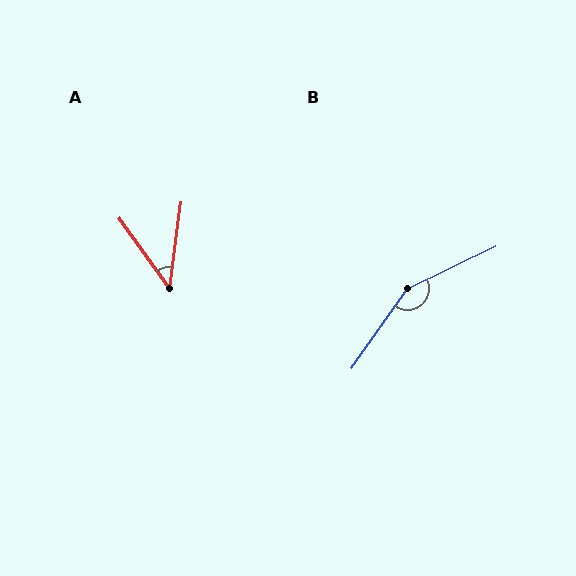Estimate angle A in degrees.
Approximately 43 degrees.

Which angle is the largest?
B, at approximately 151 degrees.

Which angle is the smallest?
A, at approximately 43 degrees.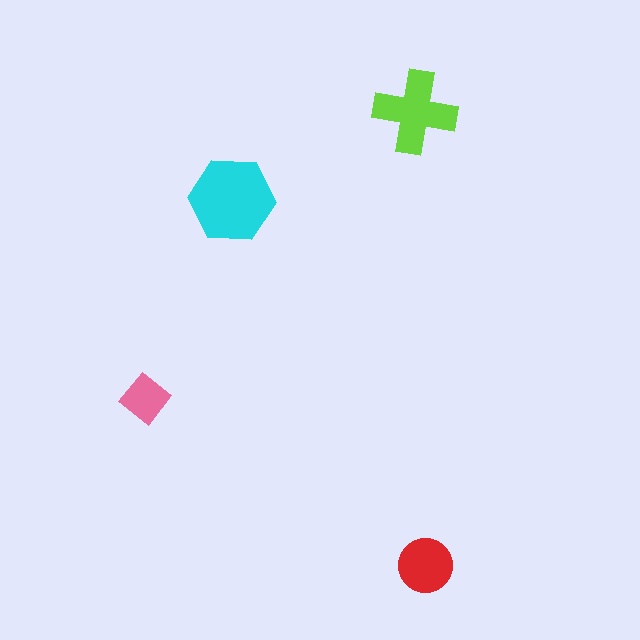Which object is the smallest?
The pink diamond.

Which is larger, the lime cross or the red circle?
The lime cross.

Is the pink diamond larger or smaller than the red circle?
Smaller.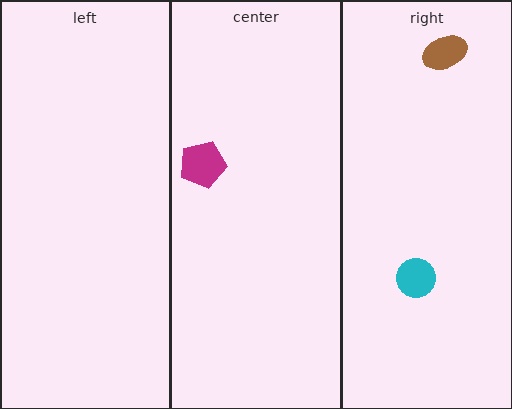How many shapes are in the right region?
2.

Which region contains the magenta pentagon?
The center region.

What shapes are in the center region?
The magenta pentagon.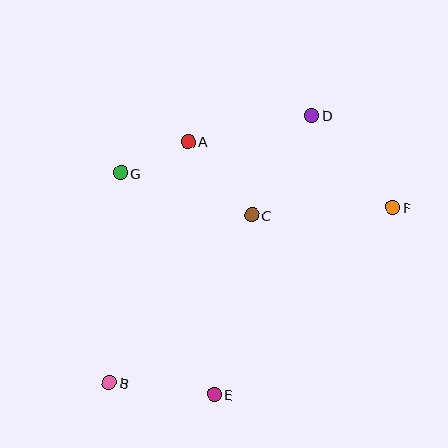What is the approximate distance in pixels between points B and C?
The distance between B and C is approximately 220 pixels.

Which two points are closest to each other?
Points A and G are closest to each other.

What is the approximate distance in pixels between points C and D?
The distance between C and D is approximately 116 pixels.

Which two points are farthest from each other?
Points B and D are farthest from each other.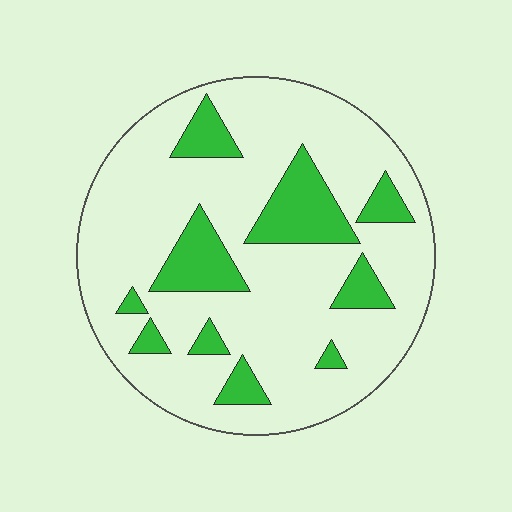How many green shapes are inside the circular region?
10.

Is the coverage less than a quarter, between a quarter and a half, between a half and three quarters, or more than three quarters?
Less than a quarter.